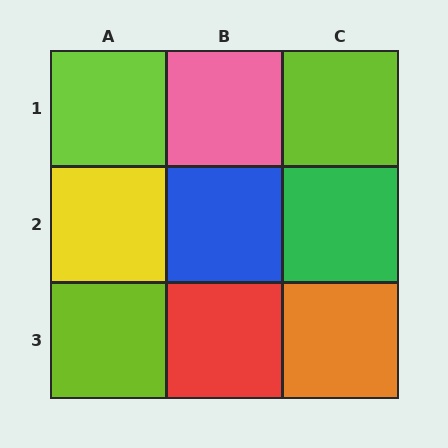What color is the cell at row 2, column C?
Green.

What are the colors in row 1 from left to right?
Lime, pink, lime.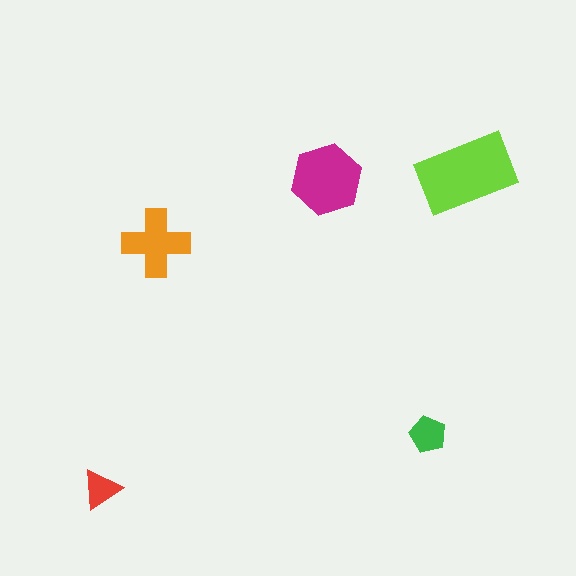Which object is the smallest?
The red triangle.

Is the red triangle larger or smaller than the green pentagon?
Smaller.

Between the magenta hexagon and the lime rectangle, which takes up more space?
The lime rectangle.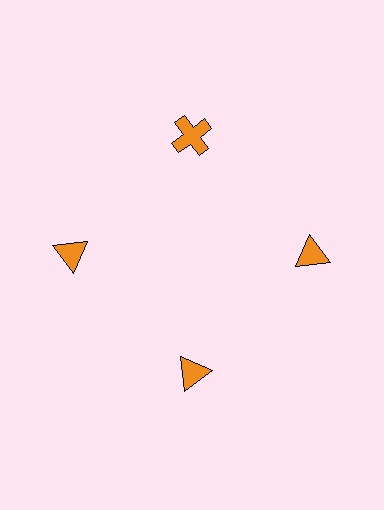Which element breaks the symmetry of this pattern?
The orange cross at roughly the 12 o'clock position breaks the symmetry. All other shapes are orange triangles.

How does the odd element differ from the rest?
It has a different shape: cross instead of triangle.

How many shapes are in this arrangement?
There are 4 shapes arranged in a ring pattern.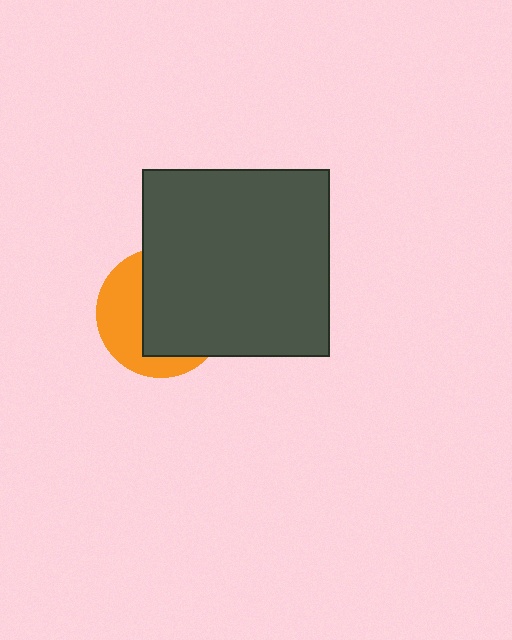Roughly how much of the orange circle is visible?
A small part of it is visible (roughly 39%).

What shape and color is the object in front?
The object in front is a dark gray square.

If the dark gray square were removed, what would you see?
You would see the complete orange circle.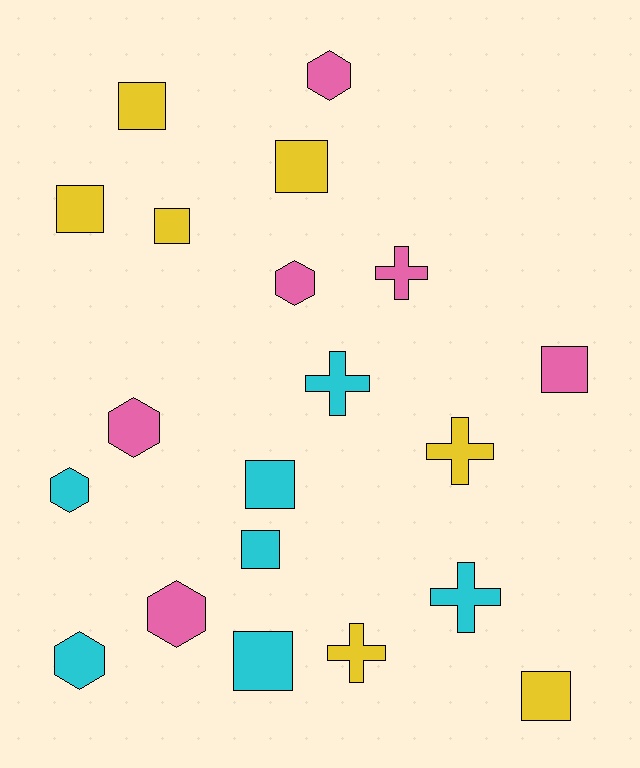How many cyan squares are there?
There are 3 cyan squares.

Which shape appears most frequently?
Square, with 9 objects.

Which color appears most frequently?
Cyan, with 7 objects.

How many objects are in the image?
There are 20 objects.